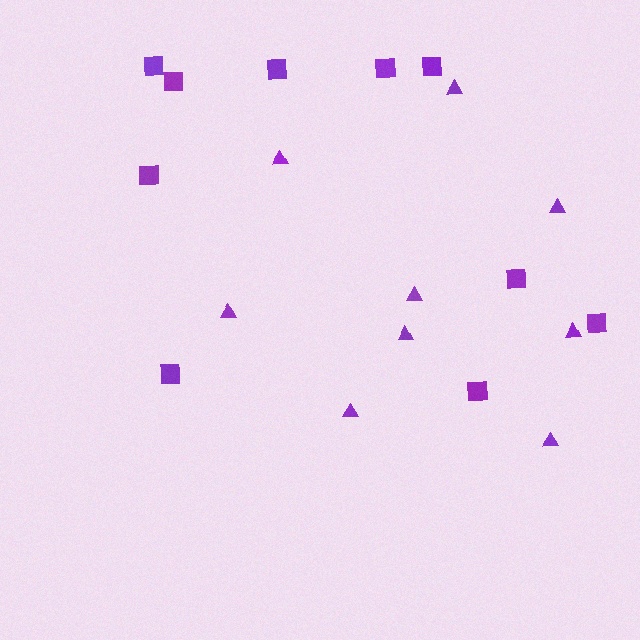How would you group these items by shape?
There are 2 groups: one group of triangles (9) and one group of squares (10).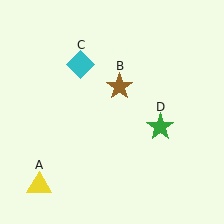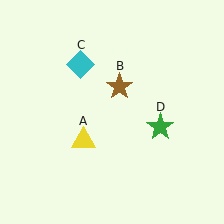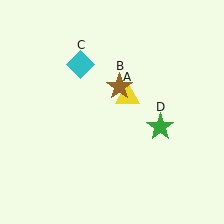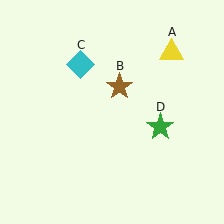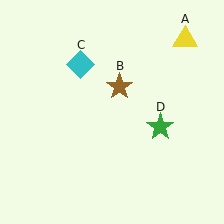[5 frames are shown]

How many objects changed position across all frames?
1 object changed position: yellow triangle (object A).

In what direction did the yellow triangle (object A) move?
The yellow triangle (object A) moved up and to the right.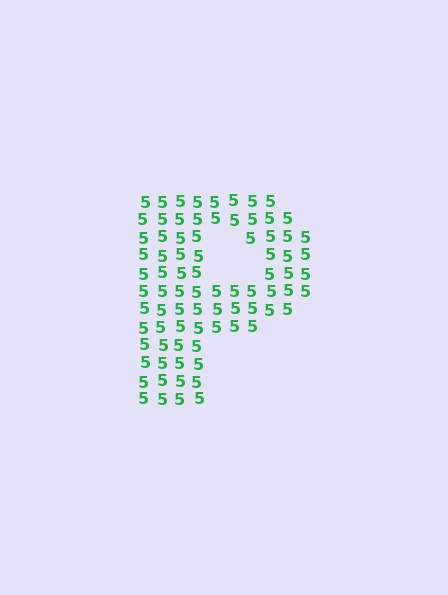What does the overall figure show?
The overall figure shows the letter P.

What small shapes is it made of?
It is made of small digit 5's.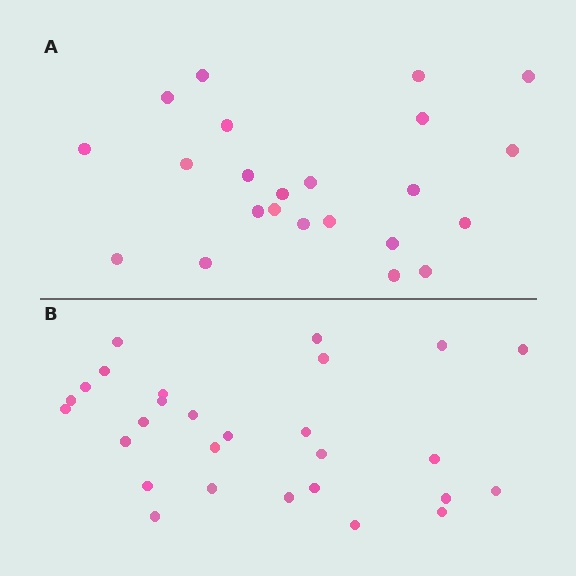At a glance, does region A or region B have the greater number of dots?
Region B (the bottom region) has more dots.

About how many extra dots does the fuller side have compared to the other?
Region B has about 5 more dots than region A.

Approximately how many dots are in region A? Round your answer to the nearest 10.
About 20 dots. (The exact count is 23, which rounds to 20.)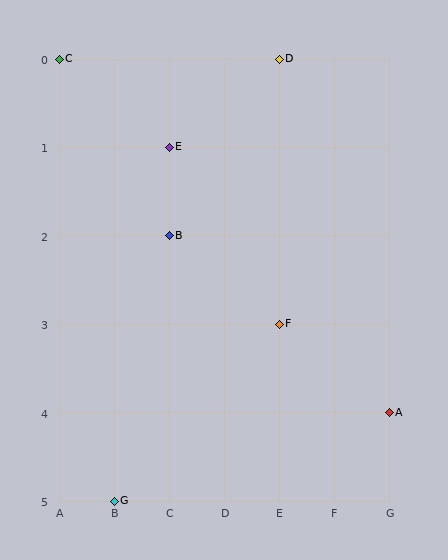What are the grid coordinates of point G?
Point G is at grid coordinates (B, 5).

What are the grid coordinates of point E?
Point E is at grid coordinates (C, 1).